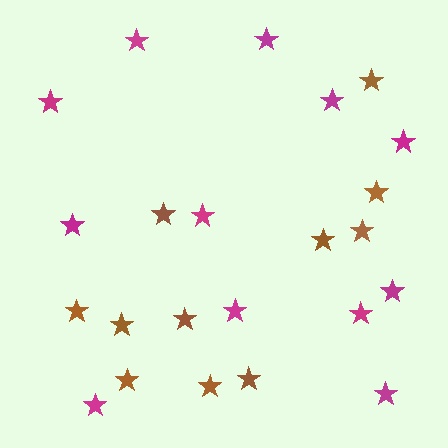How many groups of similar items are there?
There are 2 groups: one group of magenta stars (12) and one group of brown stars (11).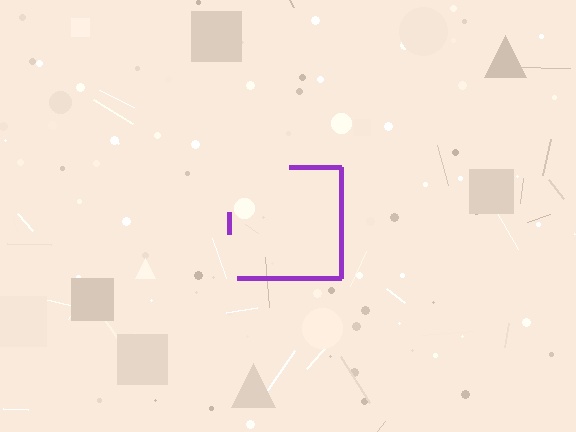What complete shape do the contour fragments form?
The contour fragments form a square.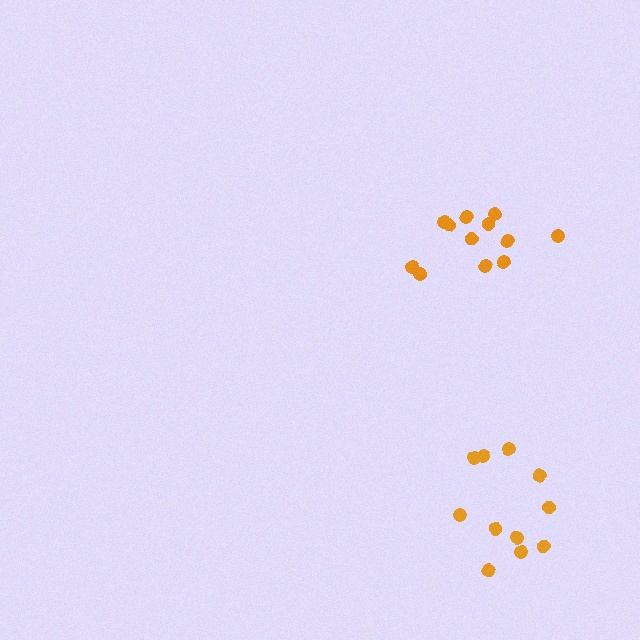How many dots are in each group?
Group 1: 12 dots, Group 2: 11 dots (23 total).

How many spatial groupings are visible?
There are 2 spatial groupings.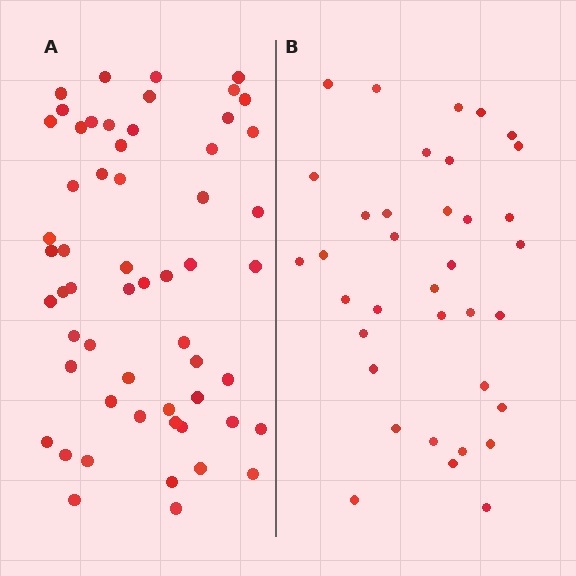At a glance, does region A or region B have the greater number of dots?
Region A (the left region) has more dots.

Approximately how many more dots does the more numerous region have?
Region A has approximately 20 more dots than region B.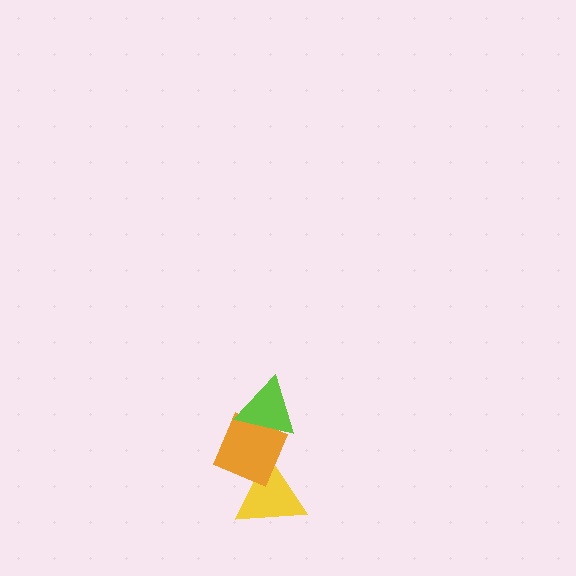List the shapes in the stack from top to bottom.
From top to bottom: the lime triangle, the orange diamond, the yellow triangle.